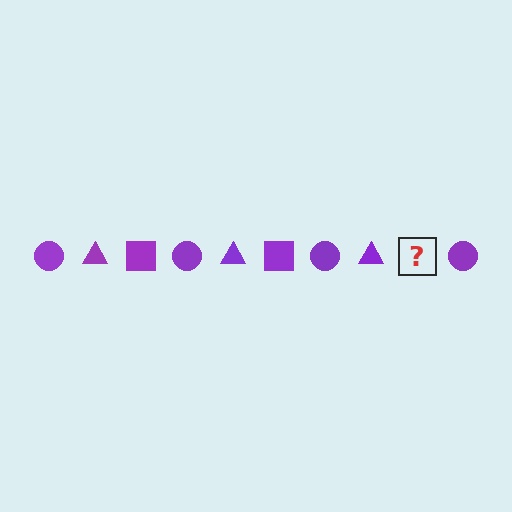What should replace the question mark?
The question mark should be replaced with a purple square.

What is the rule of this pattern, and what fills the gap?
The rule is that the pattern cycles through circle, triangle, square shapes in purple. The gap should be filled with a purple square.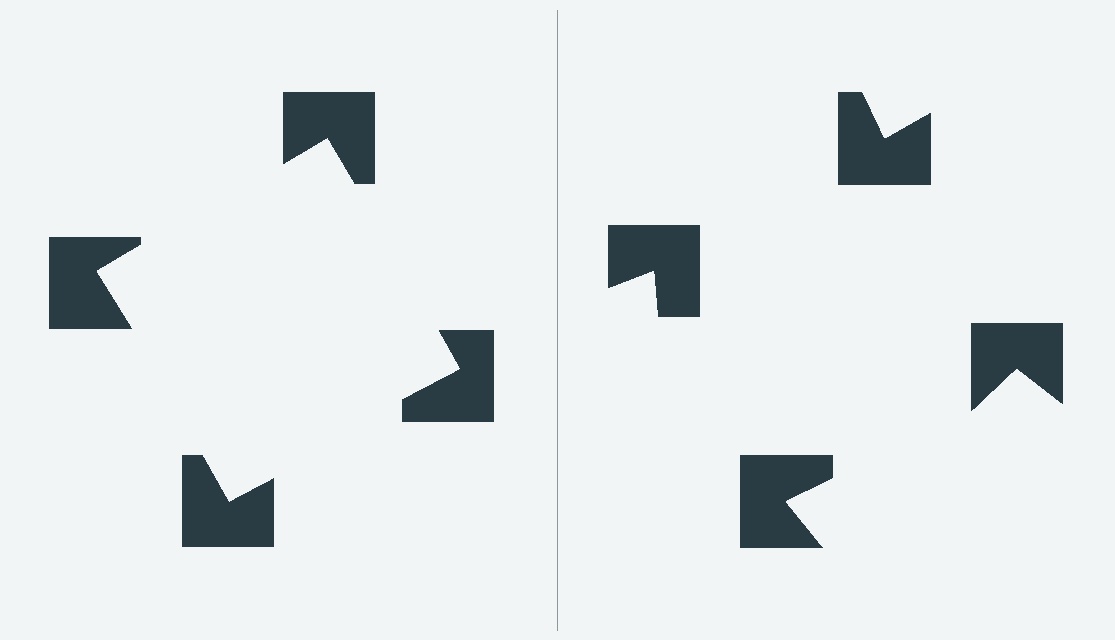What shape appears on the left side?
An illusory square.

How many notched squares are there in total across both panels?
8 — 4 on each side.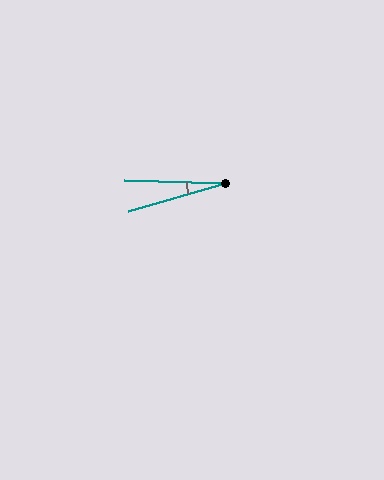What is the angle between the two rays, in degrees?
Approximately 18 degrees.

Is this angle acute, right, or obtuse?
It is acute.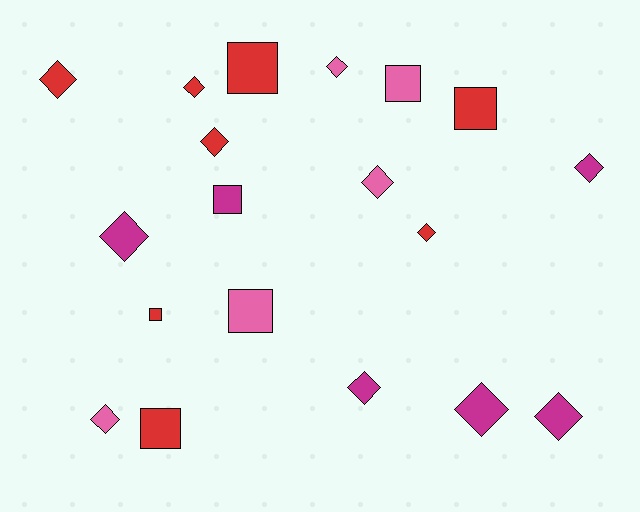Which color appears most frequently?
Red, with 8 objects.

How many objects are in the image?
There are 19 objects.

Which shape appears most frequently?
Diamond, with 12 objects.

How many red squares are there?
There are 4 red squares.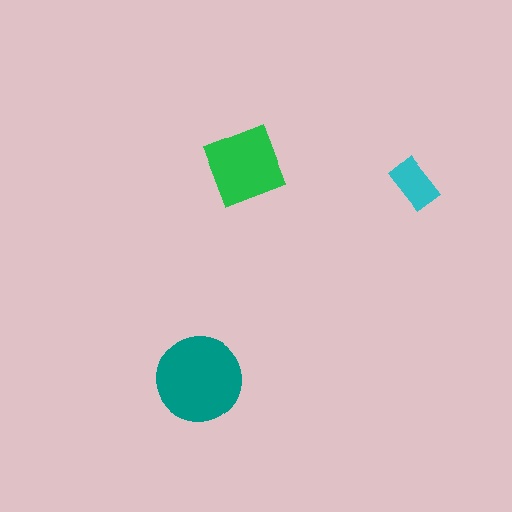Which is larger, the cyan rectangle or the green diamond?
The green diamond.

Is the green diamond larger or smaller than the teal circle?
Smaller.